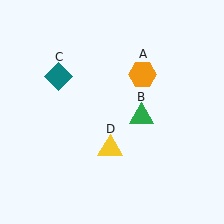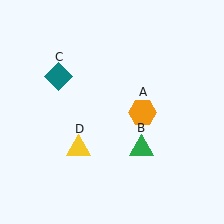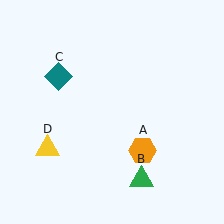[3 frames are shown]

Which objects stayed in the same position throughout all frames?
Teal diamond (object C) remained stationary.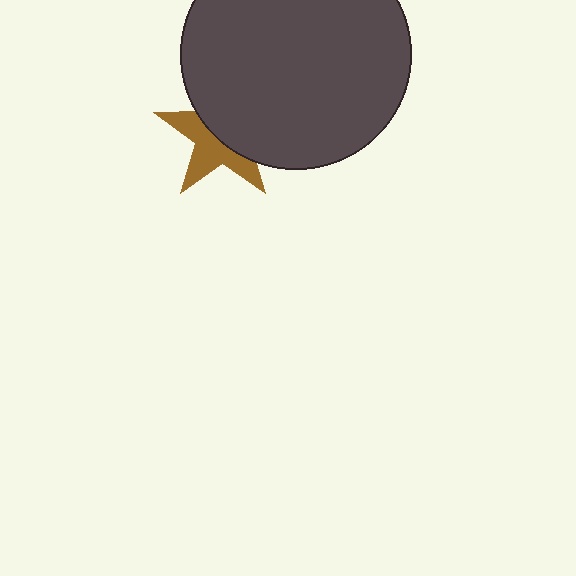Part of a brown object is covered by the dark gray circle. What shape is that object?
It is a star.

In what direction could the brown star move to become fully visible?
The brown star could move toward the lower-left. That would shift it out from behind the dark gray circle entirely.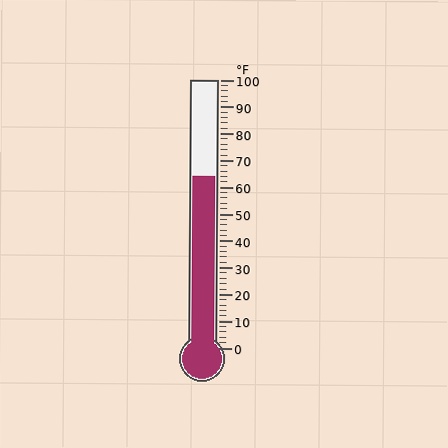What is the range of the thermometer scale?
The thermometer scale ranges from 0°F to 100°F.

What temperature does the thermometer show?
The thermometer shows approximately 64°F.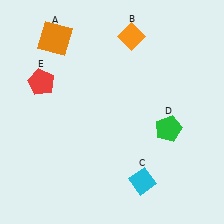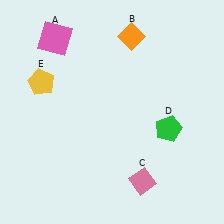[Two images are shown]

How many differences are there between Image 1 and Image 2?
There are 3 differences between the two images.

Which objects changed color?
A changed from orange to pink. C changed from cyan to pink. E changed from red to yellow.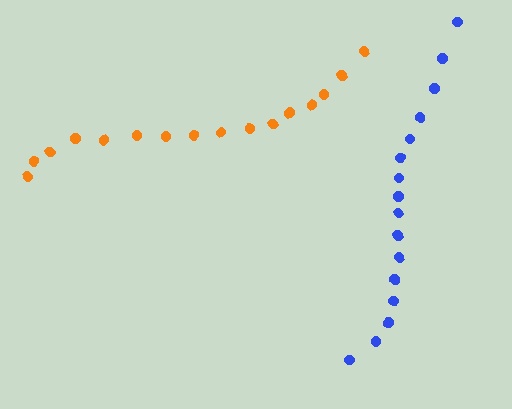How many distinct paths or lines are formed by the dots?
There are 2 distinct paths.